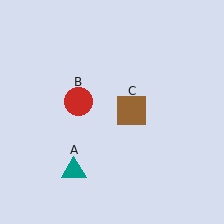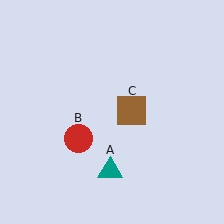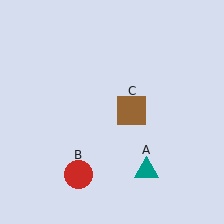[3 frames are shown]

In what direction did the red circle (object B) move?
The red circle (object B) moved down.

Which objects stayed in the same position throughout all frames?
Brown square (object C) remained stationary.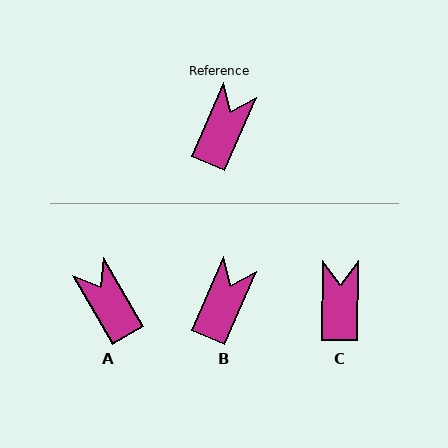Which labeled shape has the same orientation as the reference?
B.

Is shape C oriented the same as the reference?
No, it is off by about 23 degrees.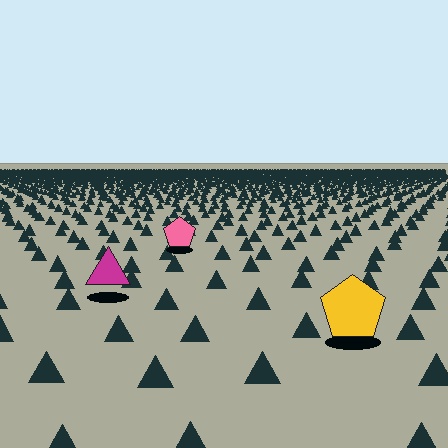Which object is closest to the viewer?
The yellow pentagon is closest. The texture marks near it are larger and more spread out.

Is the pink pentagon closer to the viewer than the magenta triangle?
No. The magenta triangle is closer — you can tell from the texture gradient: the ground texture is coarser near it.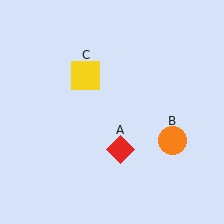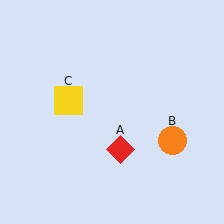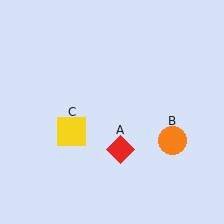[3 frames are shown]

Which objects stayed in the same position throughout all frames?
Red diamond (object A) and orange circle (object B) remained stationary.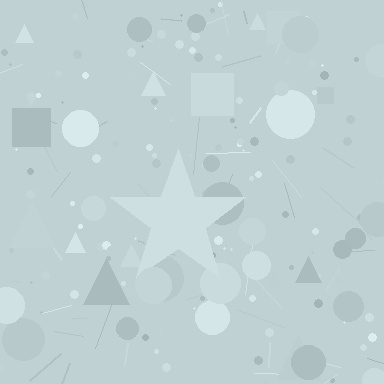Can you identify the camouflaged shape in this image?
The camouflaged shape is a star.